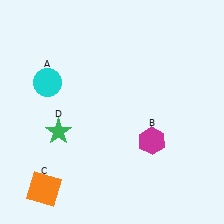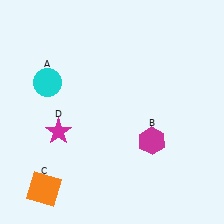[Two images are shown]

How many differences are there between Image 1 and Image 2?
There is 1 difference between the two images.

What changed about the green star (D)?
In Image 1, D is green. In Image 2, it changed to magenta.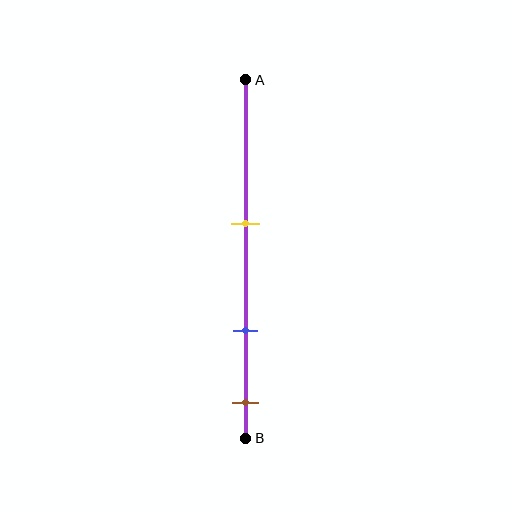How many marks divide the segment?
There are 3 marks dividing the segment.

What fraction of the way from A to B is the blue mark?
The blue mark is approximately 70% (0.7) of the way from A to B.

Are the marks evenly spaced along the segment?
Yes, the marks are approximately evenly spaced.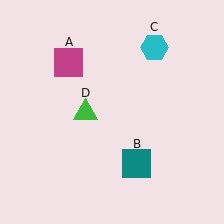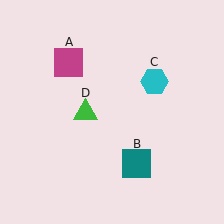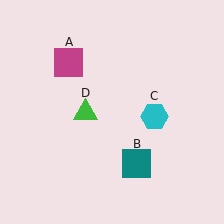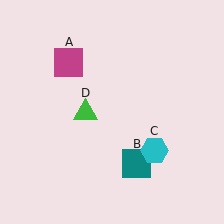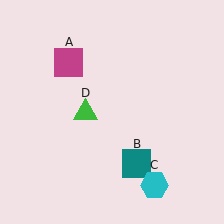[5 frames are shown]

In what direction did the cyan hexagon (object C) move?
The cyan hexagon (object C) moved down.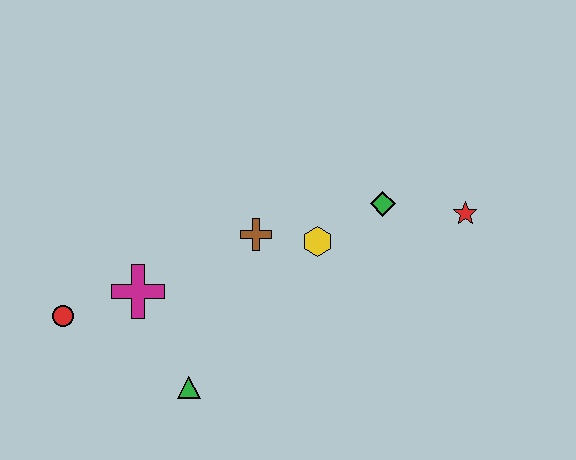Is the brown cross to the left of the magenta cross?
No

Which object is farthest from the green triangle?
The red star is farthest from the green triangle.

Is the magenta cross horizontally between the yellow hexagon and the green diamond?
No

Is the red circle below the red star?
Yes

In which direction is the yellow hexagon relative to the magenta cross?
The yellow hexagon is to the right of the magenta cross.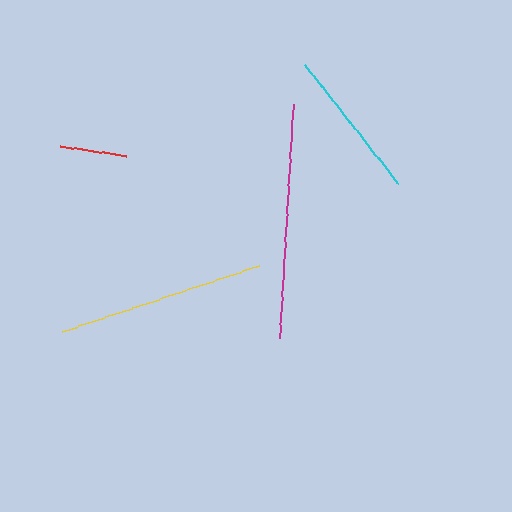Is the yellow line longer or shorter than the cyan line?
The yellow line is longer than the cyan line.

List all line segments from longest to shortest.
From longest to shortest: magenta, yellow, cyan, red.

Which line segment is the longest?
The magenta line is the longest at approximately 235 pixels.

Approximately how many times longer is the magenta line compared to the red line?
The magenta line is approximately 3.5 times the length of the red line.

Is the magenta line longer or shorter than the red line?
The magenta line is longer than the red line.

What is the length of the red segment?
The red segment is approximately 67 pixels long.